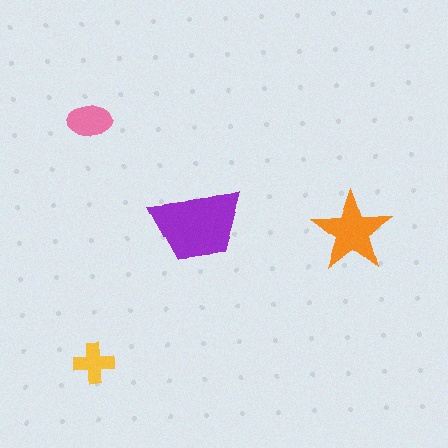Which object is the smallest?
The yellow cross.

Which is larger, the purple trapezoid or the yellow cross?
The purple trapezoid.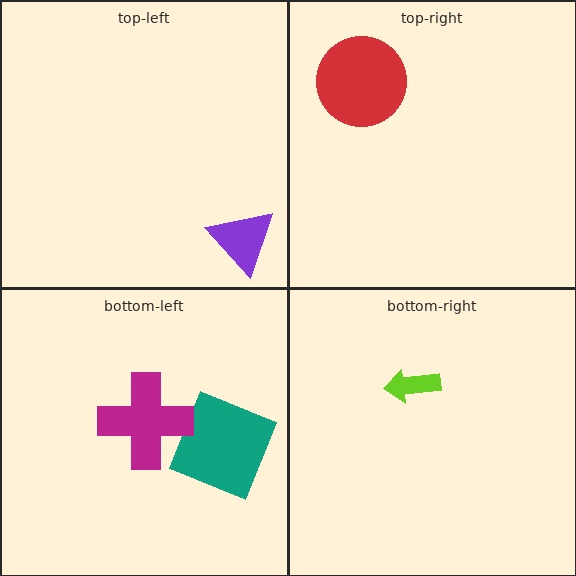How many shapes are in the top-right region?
1.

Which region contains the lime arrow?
The bottom-right region.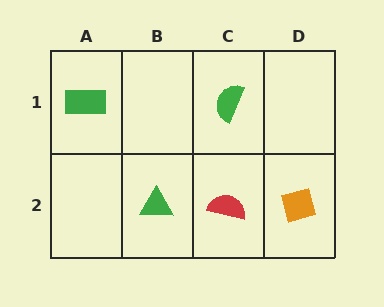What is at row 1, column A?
A green rectangle.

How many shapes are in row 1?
2 shapes.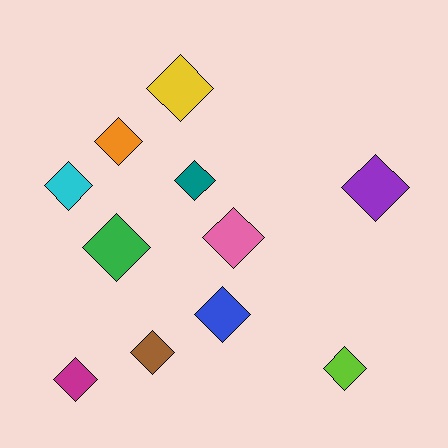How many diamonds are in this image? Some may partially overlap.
There are 11 diamonds.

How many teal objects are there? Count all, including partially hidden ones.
There is 1 teal object.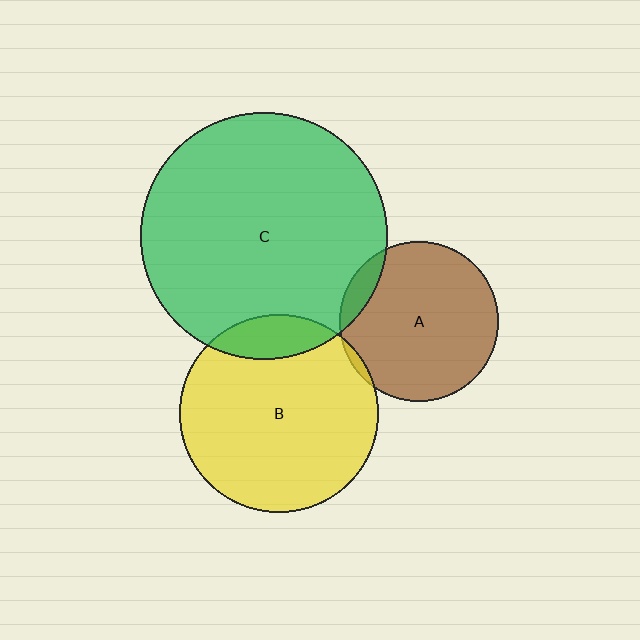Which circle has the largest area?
Circle C (green).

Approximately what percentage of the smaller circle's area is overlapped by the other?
Approximately 15%.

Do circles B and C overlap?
Yes.